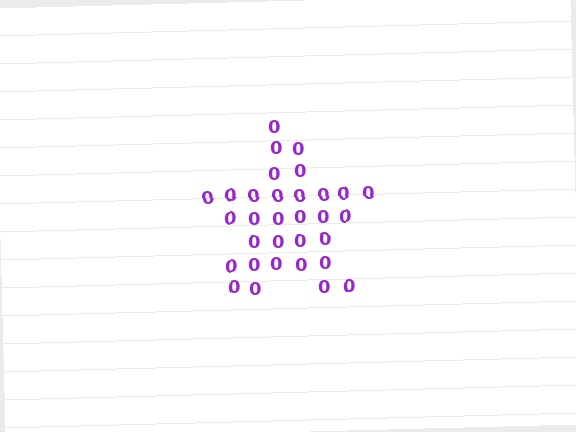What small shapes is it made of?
It is made of small digit 0's.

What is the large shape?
The large shape is a star.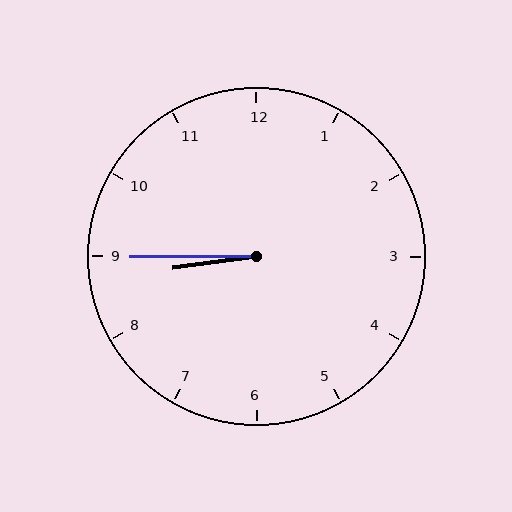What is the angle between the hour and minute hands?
Approximately 8 degrees.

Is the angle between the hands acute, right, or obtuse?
It is acute.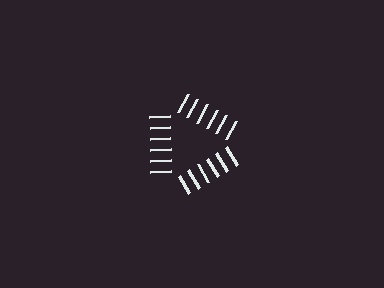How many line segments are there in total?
18 — 6 along each of the 3 edges.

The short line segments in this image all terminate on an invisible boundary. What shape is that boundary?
An illusory triangle — the line segments terminate on its edges but no continuous stroke is drawn.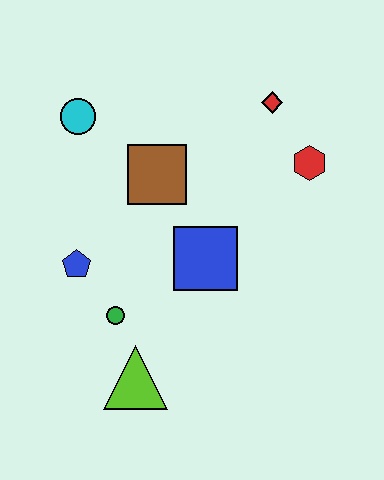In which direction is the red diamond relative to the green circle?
The red diamond is above the green circle.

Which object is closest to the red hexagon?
The red diamond is closest to the red hexagon.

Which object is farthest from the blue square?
The cyan circle is farthest from the blue square.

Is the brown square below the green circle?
No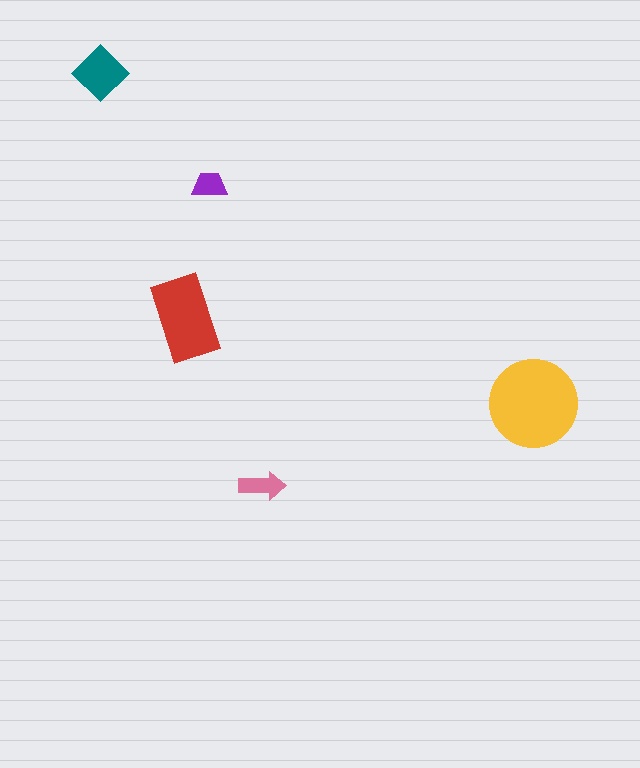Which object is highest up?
The teal diamond is topmost.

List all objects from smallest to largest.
The purple trapezoid, the pink arrow, the teal diamond, the red rectangle, the yellow circle.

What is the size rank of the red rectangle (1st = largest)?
2nd.